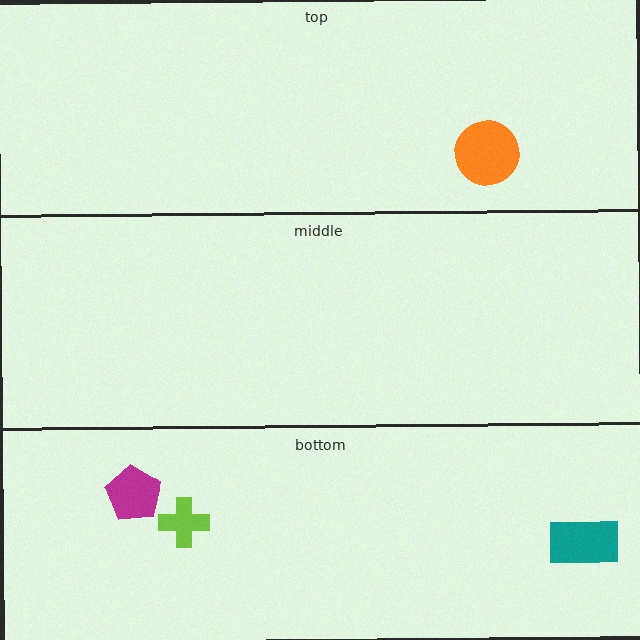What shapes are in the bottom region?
The magenta pentagon, the lime cross, the teal rectangle.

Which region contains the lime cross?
The bottom region.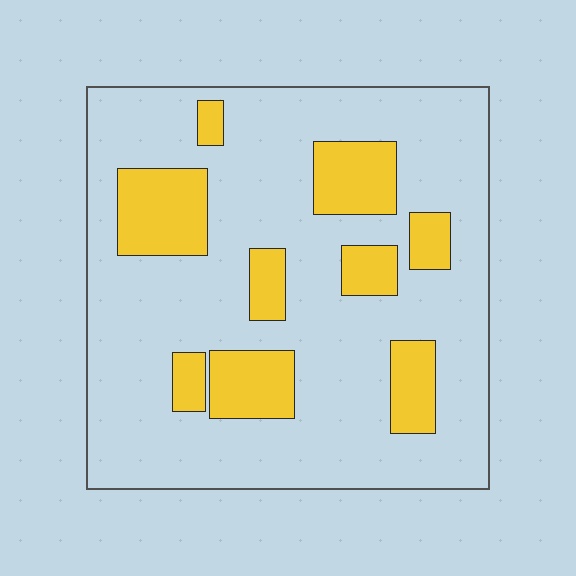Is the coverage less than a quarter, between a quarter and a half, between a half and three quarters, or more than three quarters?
Less than a quarter.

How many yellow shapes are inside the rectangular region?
9.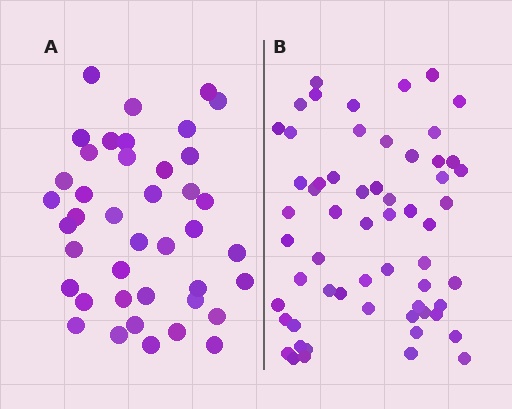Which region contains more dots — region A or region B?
Region B (the right region) has more dots.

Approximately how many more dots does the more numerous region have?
Region B has approximately 20 more dots than region A.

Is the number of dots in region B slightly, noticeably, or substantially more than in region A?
Region B has noticeably more, but not dramatically so. The ratio is roughly 1.4 to 1.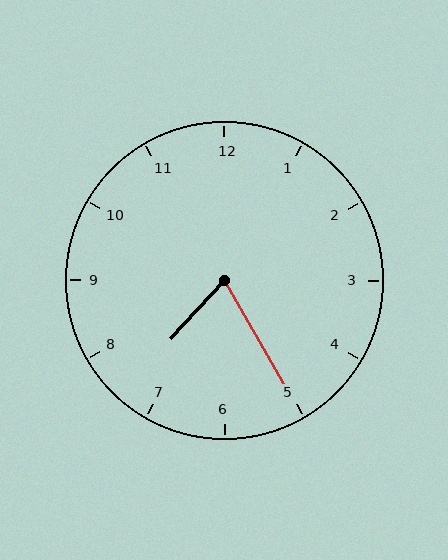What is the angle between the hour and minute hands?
Approximately 72 degrees.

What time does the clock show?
7:25.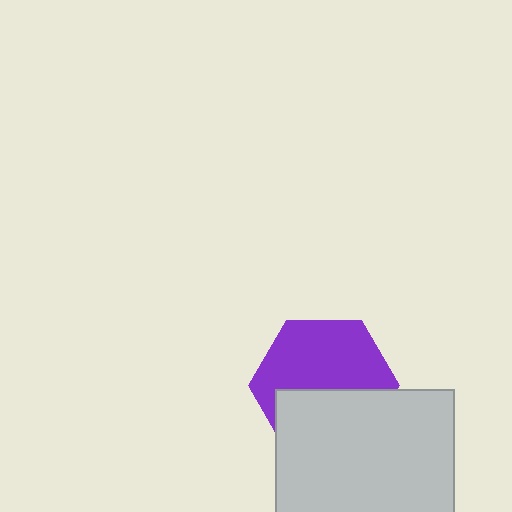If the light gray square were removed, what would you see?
You would see the complete purple hexagon.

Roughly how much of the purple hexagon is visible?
About half of it is visible (roughly 58%).